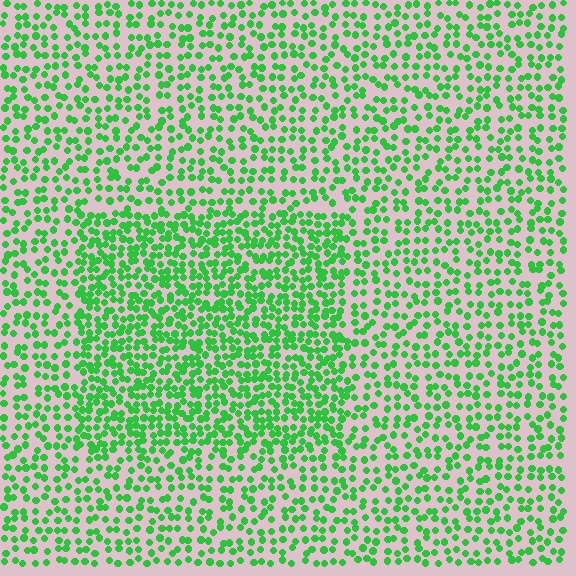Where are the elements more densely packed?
The elements are more densely packed inside the rectangle boundary.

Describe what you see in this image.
The image contains small green elements arranged at two different densities. A rectangle-shaped region is visible where the elements are more densely packed than the surrounding area.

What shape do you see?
I see a rectangle.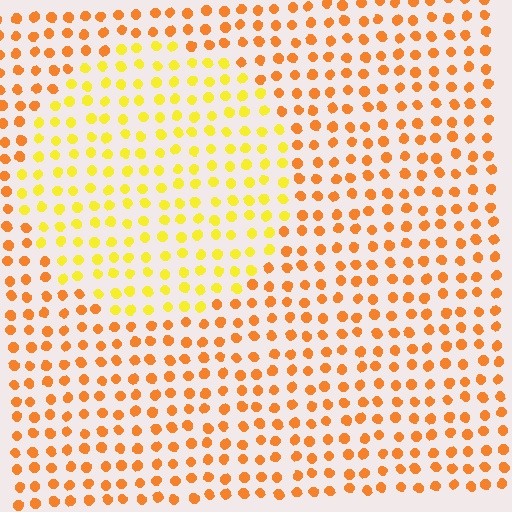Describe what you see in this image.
The image is filled with small orange elements in a uniform arrangement. A circle-shaped region is visible where the elements are tinted to a slightly different hue, forming a subtle color boundary.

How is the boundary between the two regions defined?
The boundary is defined purely by a slight shift in hue (about 32 degrees). Spacing, size, and orientation are identical on both sides.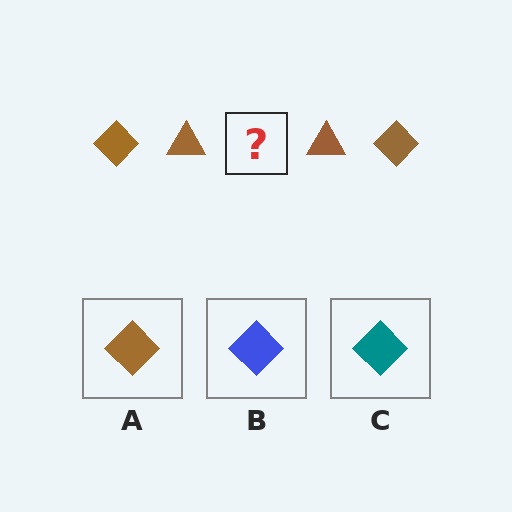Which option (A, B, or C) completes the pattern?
A.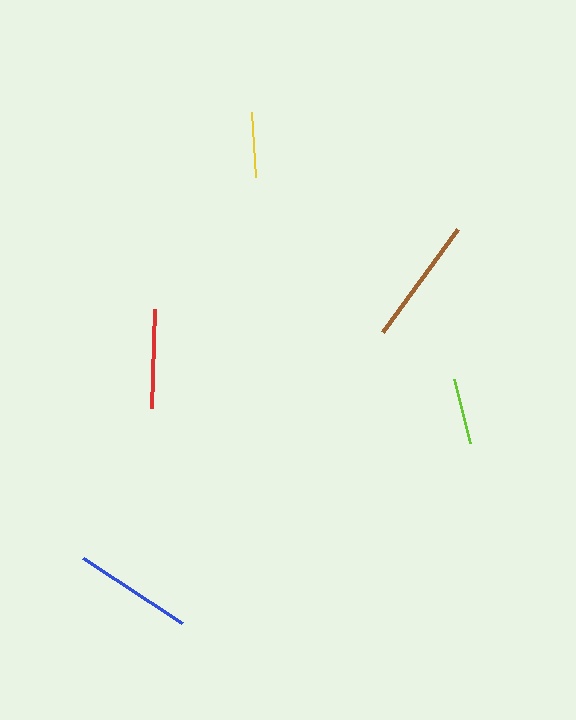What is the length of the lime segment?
The lime segment is approximately 67 pixels long.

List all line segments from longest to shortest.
From longest to shortest: brown, blue, red, lime, yellow.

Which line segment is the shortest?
The yellow line is the shortest at approximately 65 pixels.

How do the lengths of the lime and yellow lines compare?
The lime and yellow lines are approximately the same length.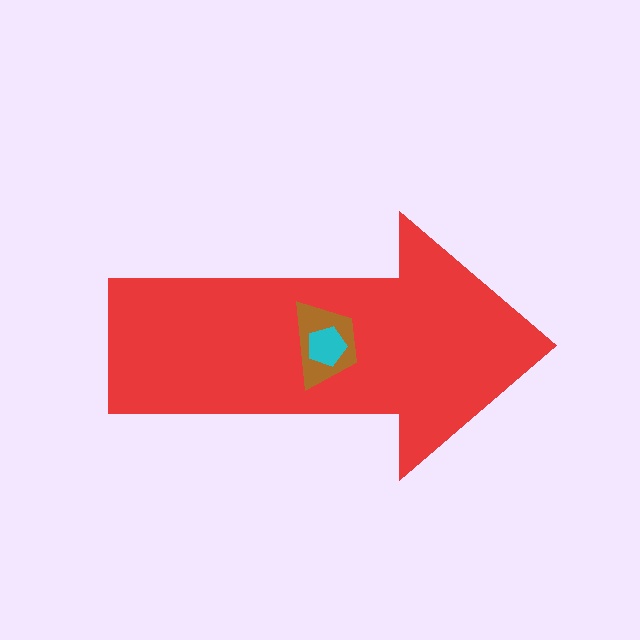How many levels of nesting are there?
3.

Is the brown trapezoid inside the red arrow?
Yes.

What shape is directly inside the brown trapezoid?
The cyan pentagon.